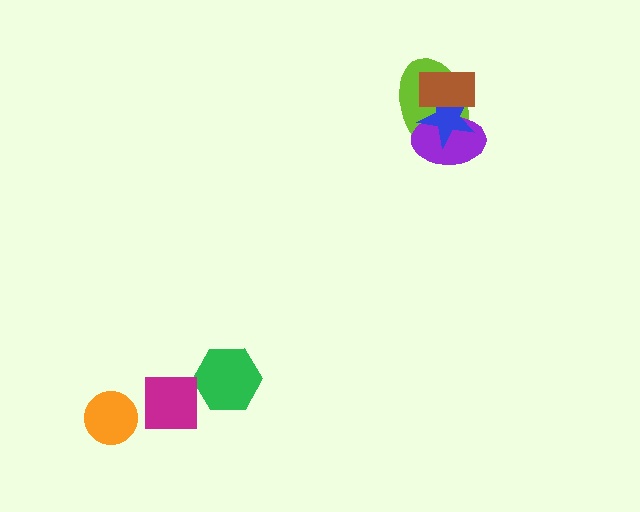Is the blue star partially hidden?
Yes, it is partially covered by another shape.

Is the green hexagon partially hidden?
No, no other shape covers it.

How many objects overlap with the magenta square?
0 objects overlap with the magenta square.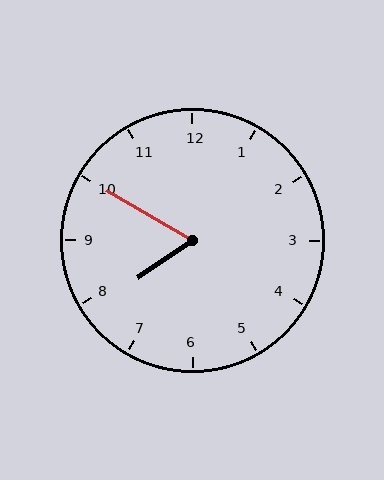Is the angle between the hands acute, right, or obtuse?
It is acute.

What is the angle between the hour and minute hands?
Approximately 65 degrees.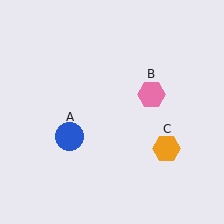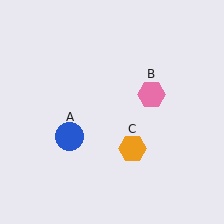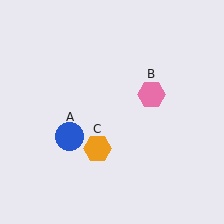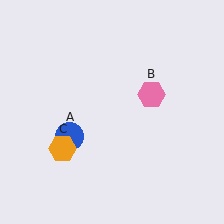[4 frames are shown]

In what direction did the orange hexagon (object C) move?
The orange hexagon (object C) moved left.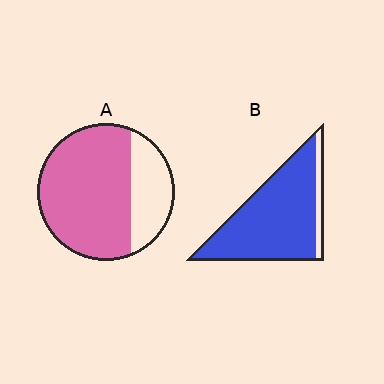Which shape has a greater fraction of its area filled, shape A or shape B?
Shape B.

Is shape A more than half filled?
Yes.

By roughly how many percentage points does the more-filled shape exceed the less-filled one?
By roughly 15 percentage points (B over A).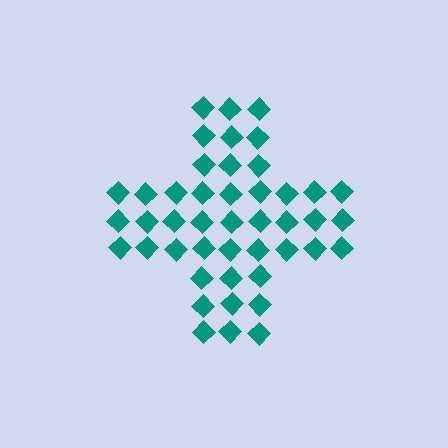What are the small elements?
The small elements are diamonds.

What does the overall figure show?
The overall figure shows a cross.